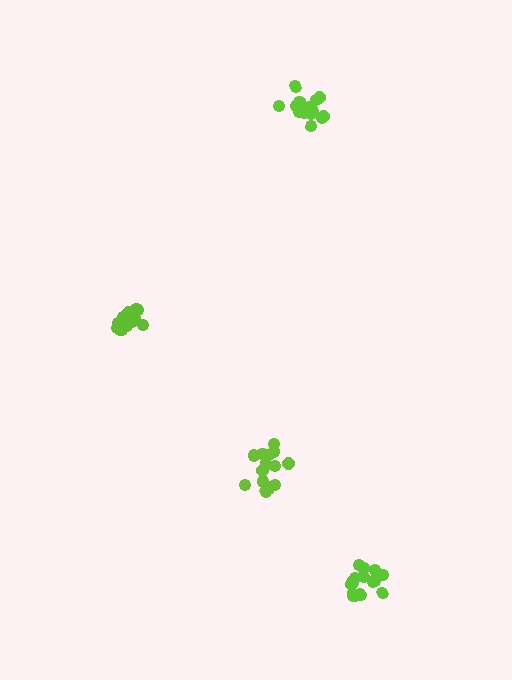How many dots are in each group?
Group 1: 15 dots, Group 2: 18 dots, Group 3: 15 dots, Group 4: 15 dots (63 total).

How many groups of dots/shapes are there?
There are 4 groups.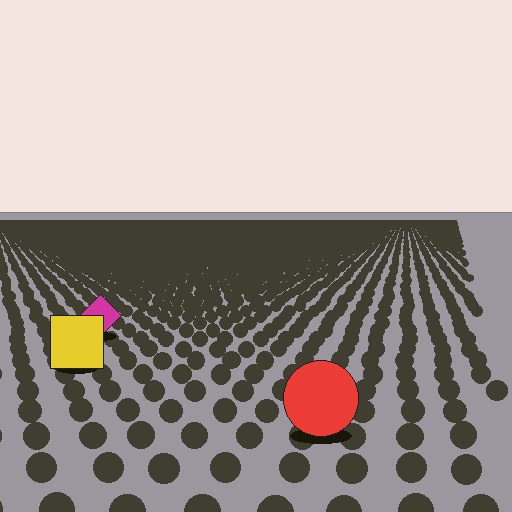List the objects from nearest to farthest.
From nearest to farthest: the red circle, the yellow square, the magenta diamond.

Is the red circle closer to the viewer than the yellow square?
Yes. The red circle is closer — you can tell from the texture gradient: the ground texture is coarser near it.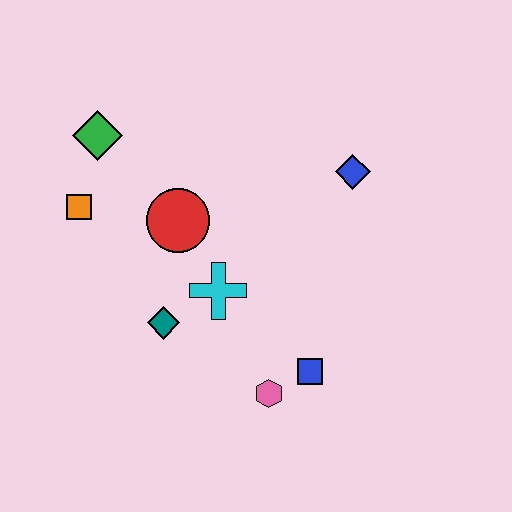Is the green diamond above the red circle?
Yes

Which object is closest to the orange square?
The green diamond is closest to the orange square.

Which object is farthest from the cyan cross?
The green diamond is farthest from the cyan cross.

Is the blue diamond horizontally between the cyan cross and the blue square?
No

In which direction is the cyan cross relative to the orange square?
The cyan cross is to the right of the orange square.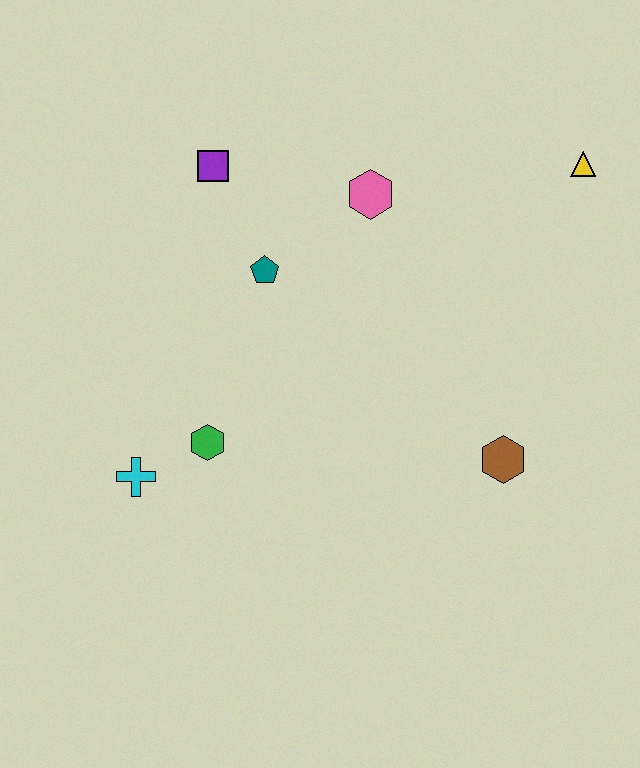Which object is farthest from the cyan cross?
The yellow triangle is farthest from the cyan cross.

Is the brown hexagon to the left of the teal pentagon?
No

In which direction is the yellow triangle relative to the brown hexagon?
The yellow triangle is above the brown hexagon.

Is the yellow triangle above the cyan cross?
Yes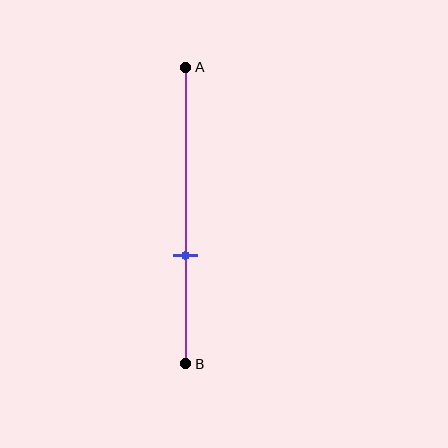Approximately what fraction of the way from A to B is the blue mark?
The blue mark is approximately 65% of the way from A to B.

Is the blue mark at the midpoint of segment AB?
No, the mark is at about 65% from A, not at the 50% midpoint.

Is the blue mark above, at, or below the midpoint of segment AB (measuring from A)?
The blue mark is below the midpoint of segment AB.